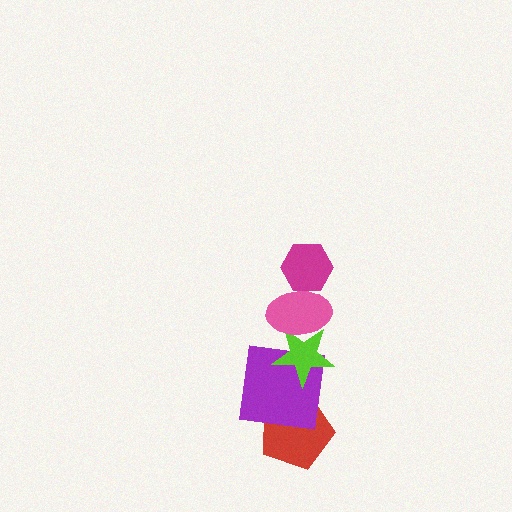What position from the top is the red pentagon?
The red pentagon is 5th from the top.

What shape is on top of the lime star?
The pink ellipse is on top of the lime star.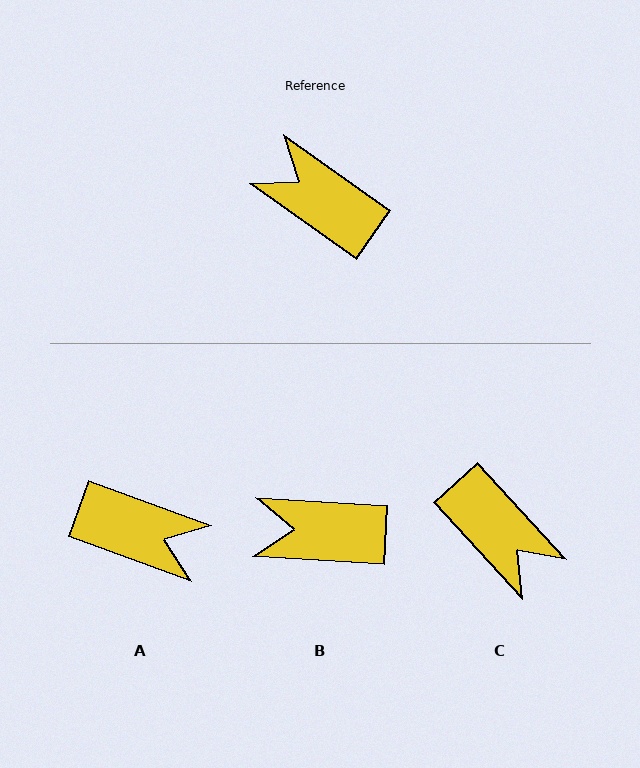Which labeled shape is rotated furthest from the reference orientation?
C, about 168 degrees away.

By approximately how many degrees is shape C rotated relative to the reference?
Approximately 168 degrees counter-clockwise.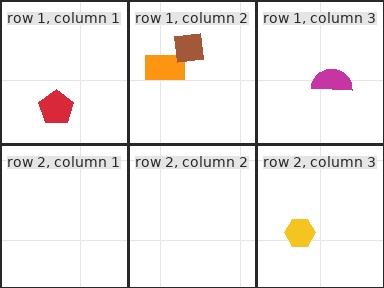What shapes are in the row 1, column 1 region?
The red pentagon.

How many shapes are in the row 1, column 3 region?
1.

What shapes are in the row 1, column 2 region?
The orange rectangle, the brown square.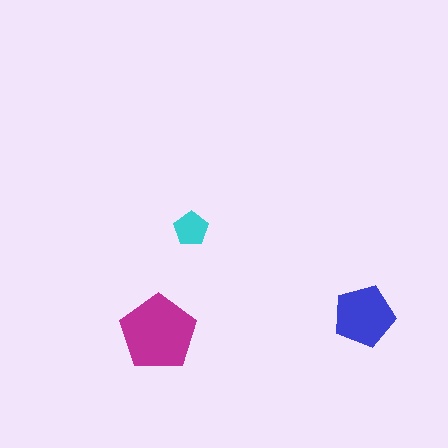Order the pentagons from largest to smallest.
the magenta one, the blue one, the cyan one.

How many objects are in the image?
There are 3 objects in the image.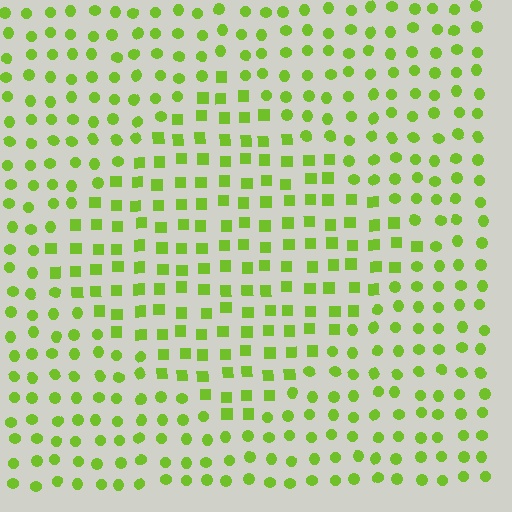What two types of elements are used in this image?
The image uses squares inside the diamond region and circles outside it.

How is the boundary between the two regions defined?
The boundary is defined by a change in element shape: squares inside vs. circles outside. All elements share the same color and spacing.